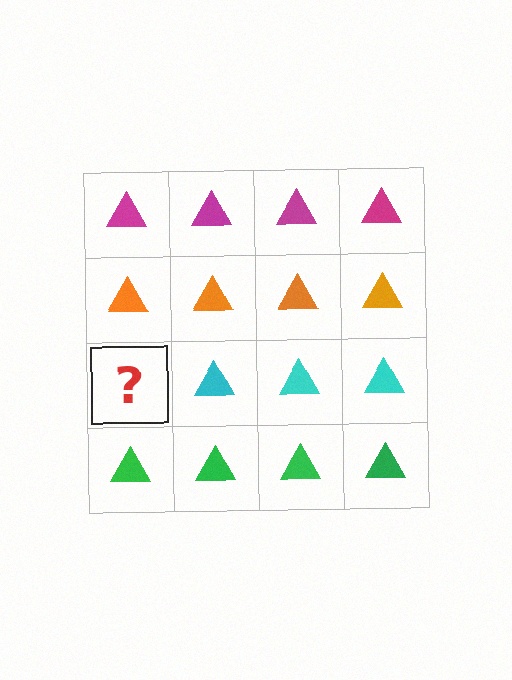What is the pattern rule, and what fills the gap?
The rule is that each row has a consistent color. The gap should be filled with a cyan triangle.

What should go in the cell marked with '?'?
The missing cell should contain a cyan triangle.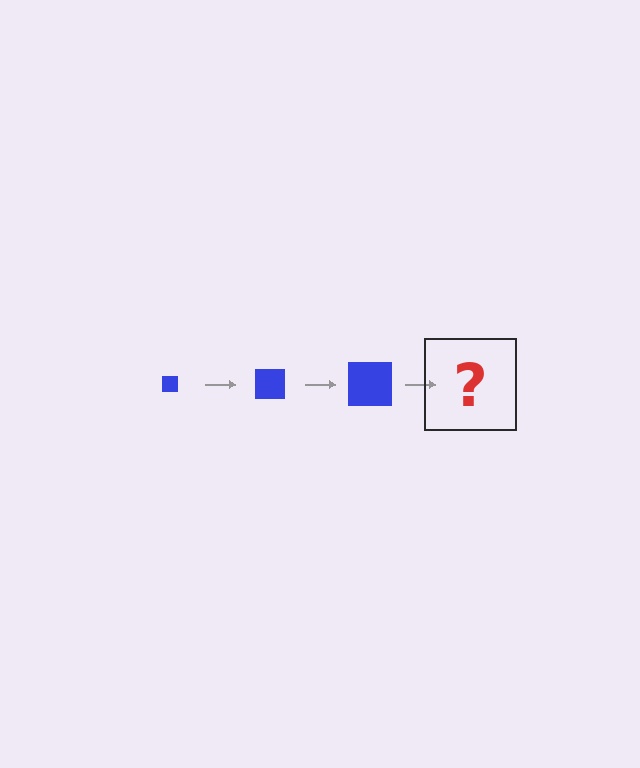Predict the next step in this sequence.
The next step is a blue square, larger than the previous one.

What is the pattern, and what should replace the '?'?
The pattern is that the square gets progressively larger each step. The '?' should be a blue square, larger than the previous one.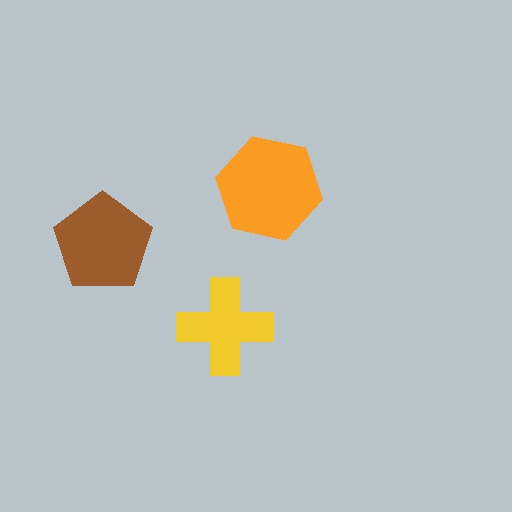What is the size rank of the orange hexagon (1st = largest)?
1st.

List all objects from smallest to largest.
The yellow cross, the brown pentagon, the orange hexagon.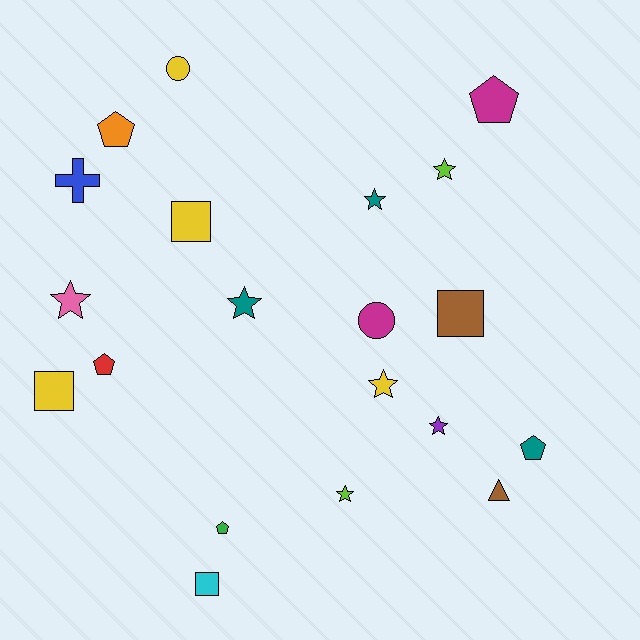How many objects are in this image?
There are 20 objects.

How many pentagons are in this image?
There are 5 pentagons.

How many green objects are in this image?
There is 1 green object.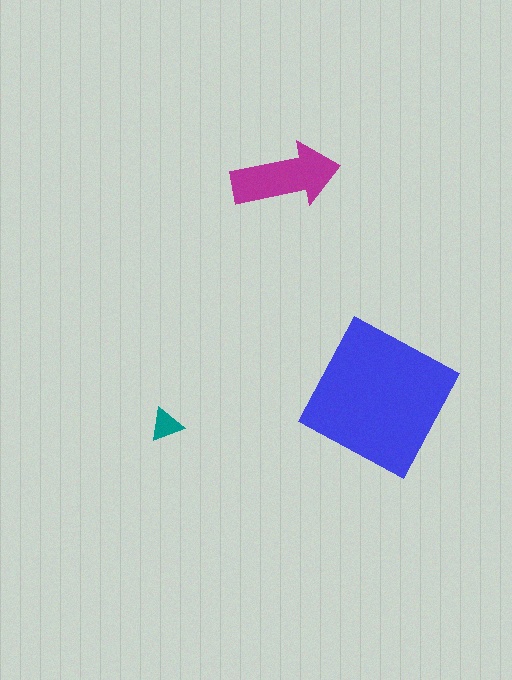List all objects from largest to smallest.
The blue square, the magenta arrow, the teal triangle.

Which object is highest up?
The magenta arrow is topmost.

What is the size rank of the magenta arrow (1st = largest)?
2nd.